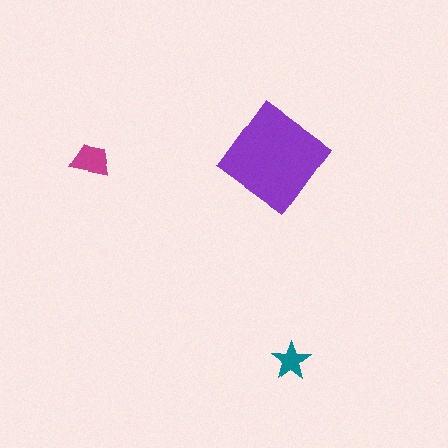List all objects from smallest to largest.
The teal star, the magenta trapezoid, the purple diamond.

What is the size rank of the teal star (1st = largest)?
3rd.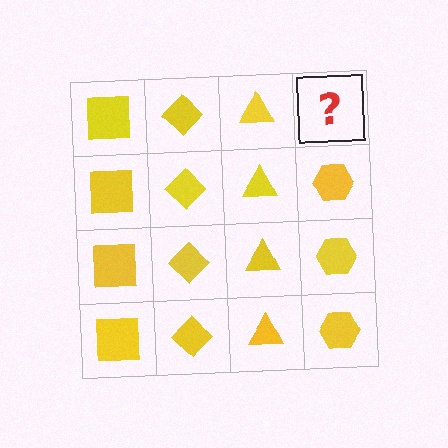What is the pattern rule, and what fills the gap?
The rule is that each column has a consistent shape. The gap should be filled with a yellow hexagon.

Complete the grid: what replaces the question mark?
The question mark should be replaced with a yellow hexagon.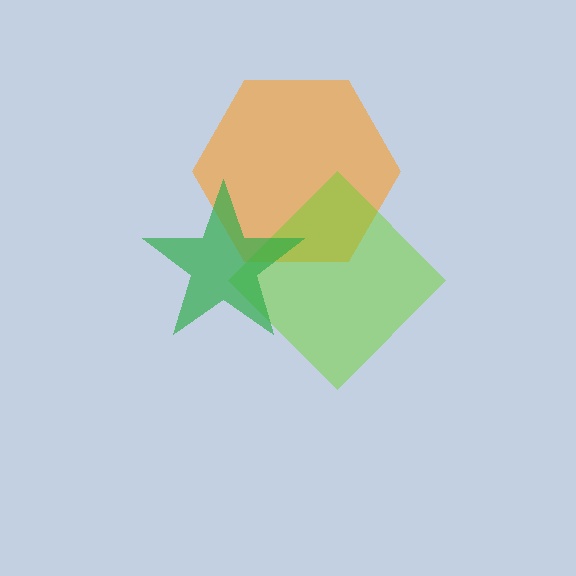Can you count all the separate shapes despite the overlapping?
Yes, there are 3 separate shapes.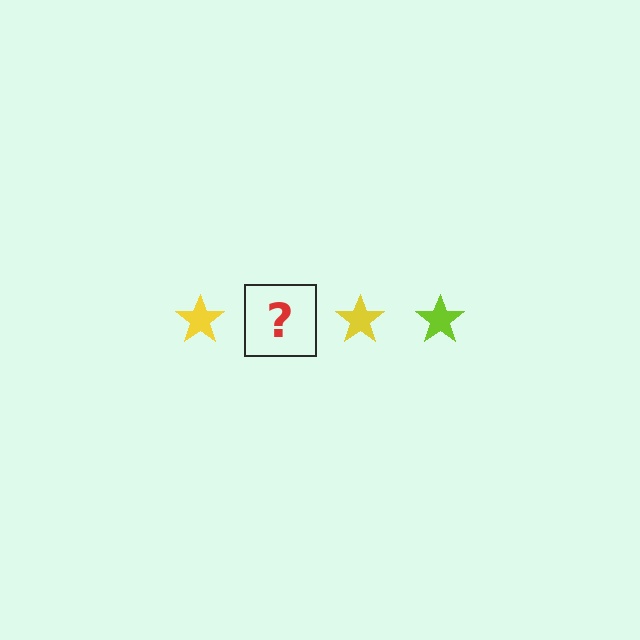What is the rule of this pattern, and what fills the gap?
The rule is that the pattern cycles through yellow, lime stars. The gap should be filled with a lime star.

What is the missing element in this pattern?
The missing element is a lime star.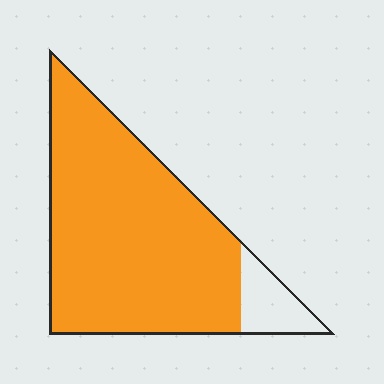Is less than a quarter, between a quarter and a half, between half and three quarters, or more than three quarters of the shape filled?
More than three quarters.